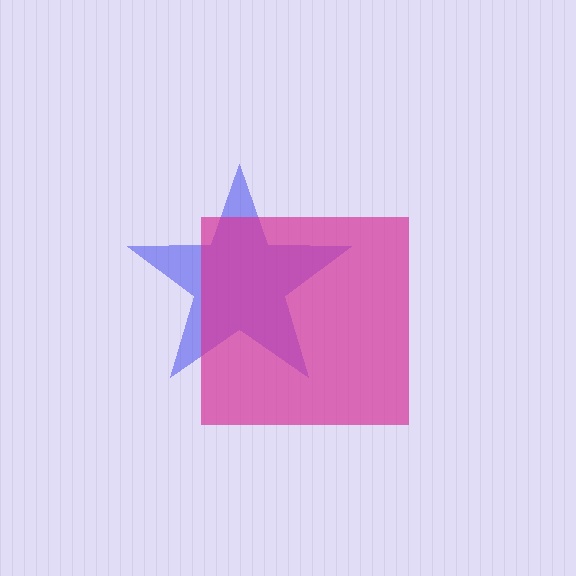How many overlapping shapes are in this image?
There are 2 overlapping shapes in the image.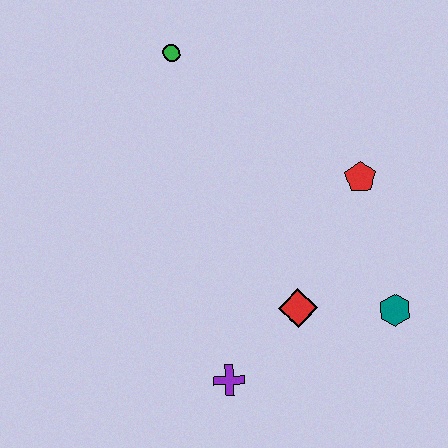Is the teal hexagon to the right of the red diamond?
Yes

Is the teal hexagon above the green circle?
No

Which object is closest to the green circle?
The red pentagon is closest to the green circle.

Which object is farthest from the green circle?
The teal hexagon is farthest from the green circle.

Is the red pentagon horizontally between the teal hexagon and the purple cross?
Yes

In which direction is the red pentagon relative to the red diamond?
The red pentagon is above the red diamond.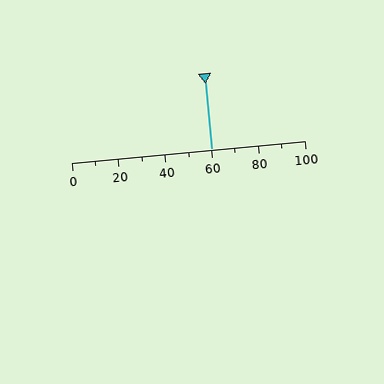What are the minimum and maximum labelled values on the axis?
The axis runs from 0 to 100.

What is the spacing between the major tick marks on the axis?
The major ticks are spaced 20 apart.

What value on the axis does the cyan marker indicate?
The marker indicates approximately 60.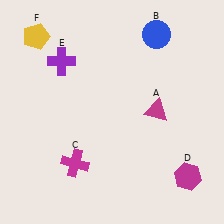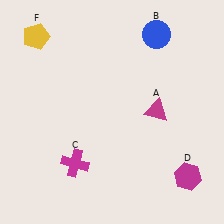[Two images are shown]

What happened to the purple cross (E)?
The purple cross (E) was removed in Image 2. It was in the top-left area of Image 1.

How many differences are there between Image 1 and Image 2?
There is 1 difference between the two images.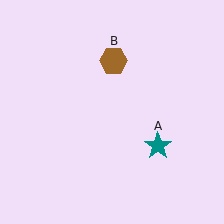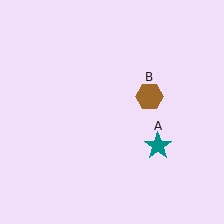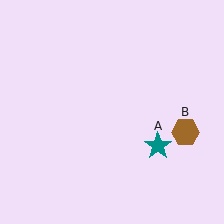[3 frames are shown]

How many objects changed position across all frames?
1 object changed position: brown hexagon (object B).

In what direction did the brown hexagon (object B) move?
The brown hexagon (object B) moved down and to the right.